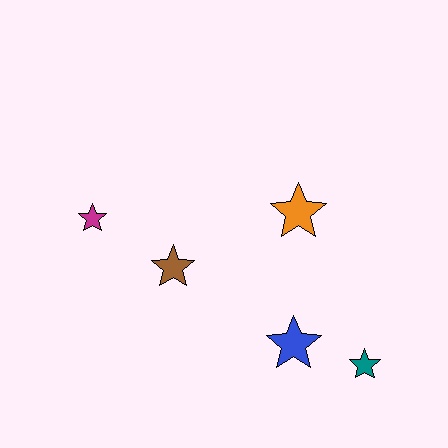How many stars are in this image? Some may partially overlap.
There are 5 stars.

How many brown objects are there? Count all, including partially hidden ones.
There is 1 brown object.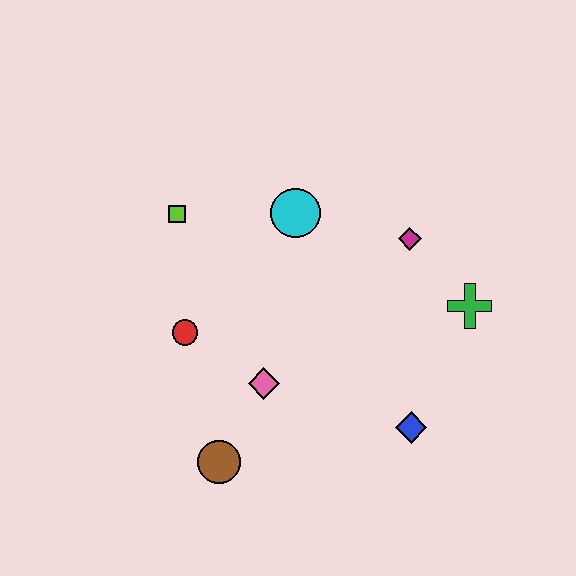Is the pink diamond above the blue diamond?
Yes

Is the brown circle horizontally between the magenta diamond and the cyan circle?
No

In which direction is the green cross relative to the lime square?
The green cross is to the right of the lime square.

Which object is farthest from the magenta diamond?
The brown circle is farthest from the magenta diamond.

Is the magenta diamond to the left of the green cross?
Yes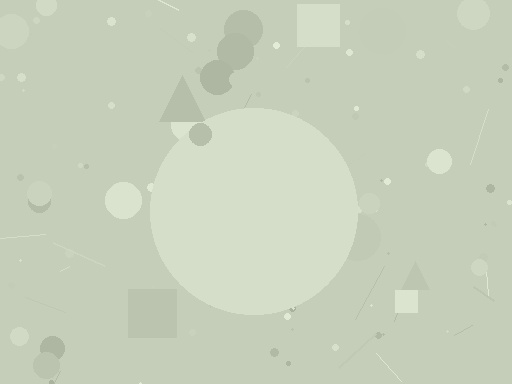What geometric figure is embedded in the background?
A circle is embedded in the background.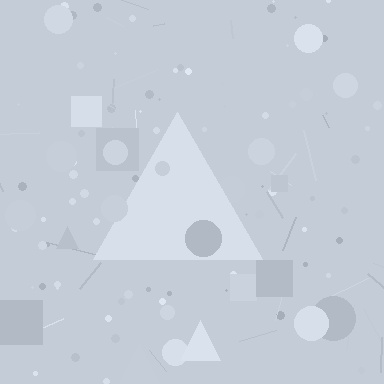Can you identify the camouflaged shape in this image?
The camouflaged shape is a triangle.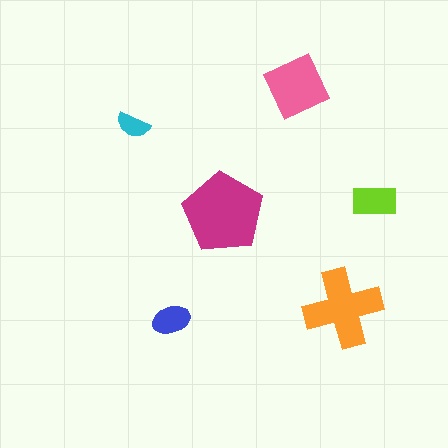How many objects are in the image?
There are 6 objects in the image.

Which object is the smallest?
The cyan semicircle.